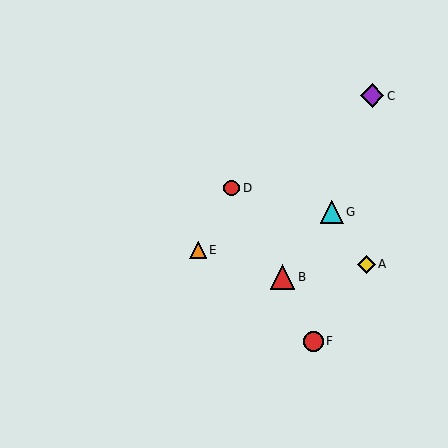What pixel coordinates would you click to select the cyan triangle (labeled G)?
Click at (332, 212) to select the cyan triangle G.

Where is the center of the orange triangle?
The center of the orange triangle is at (198, 250).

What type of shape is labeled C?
Shape C is a purple diamond.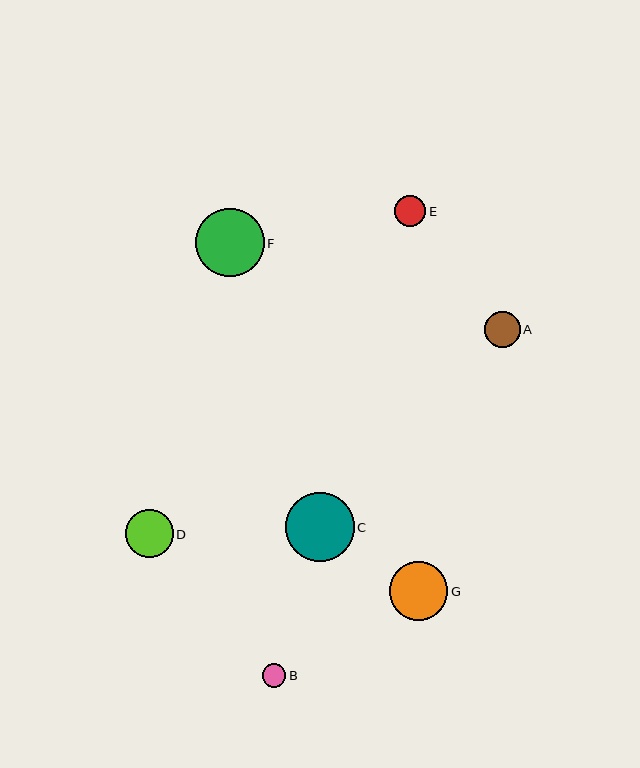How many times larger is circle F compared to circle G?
Circle F is approximately 1.2 times the size of circle G.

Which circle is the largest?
Circle F is the largest with a size of approximately 68 pixels.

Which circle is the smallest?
Circle B is the smallest with a size of approximately 23 pixels.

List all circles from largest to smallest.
From largest to smallest: F, C, G, D, A, E, B.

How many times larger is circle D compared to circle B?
Circle D is approximately 2.1 times the size of circle B.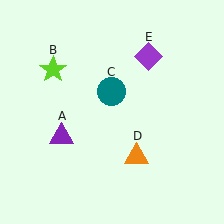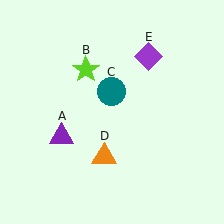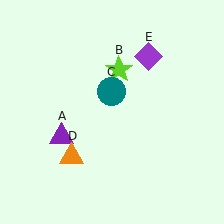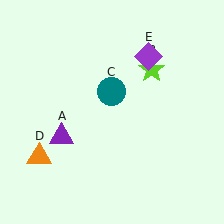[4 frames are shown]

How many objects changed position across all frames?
2 objects changed position: lime star (object B), orange triangle (object D).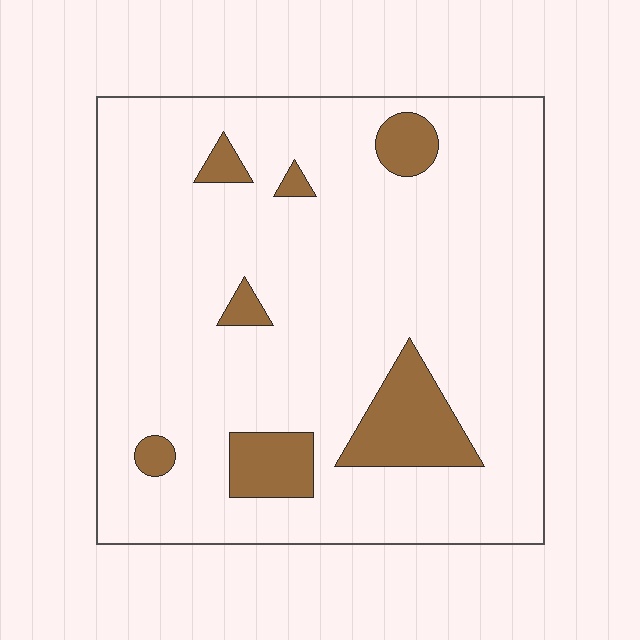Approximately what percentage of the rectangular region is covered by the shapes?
Approximately 10%.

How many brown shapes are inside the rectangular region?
7.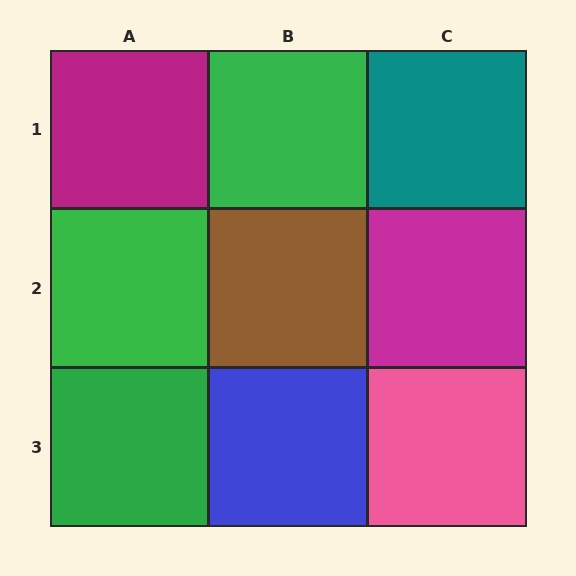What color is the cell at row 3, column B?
Blue.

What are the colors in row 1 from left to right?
Magenta, green, teal.